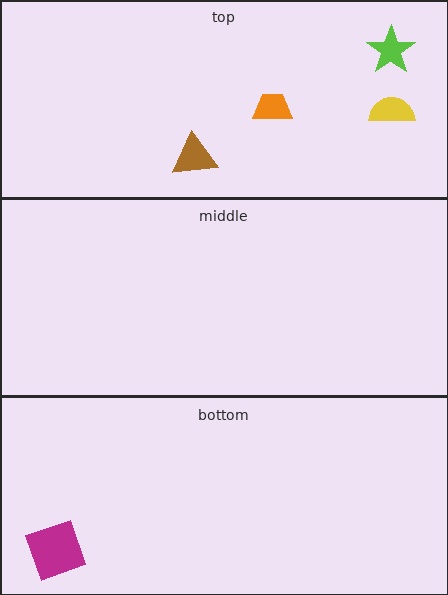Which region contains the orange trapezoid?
The top region.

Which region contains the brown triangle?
The top region.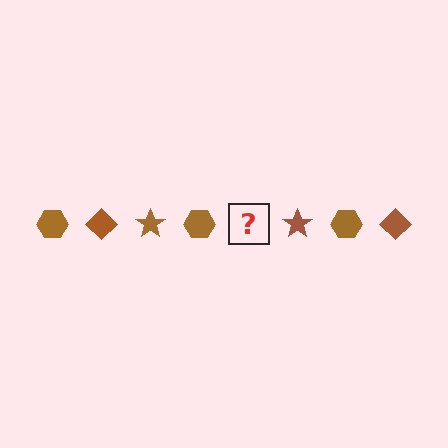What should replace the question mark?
The question mark should be replaced with a brown diamond.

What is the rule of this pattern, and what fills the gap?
The rule is that the pattern cycles through hexagon, diamond, star shapes in brown. The gap should be filled with a brown diamond.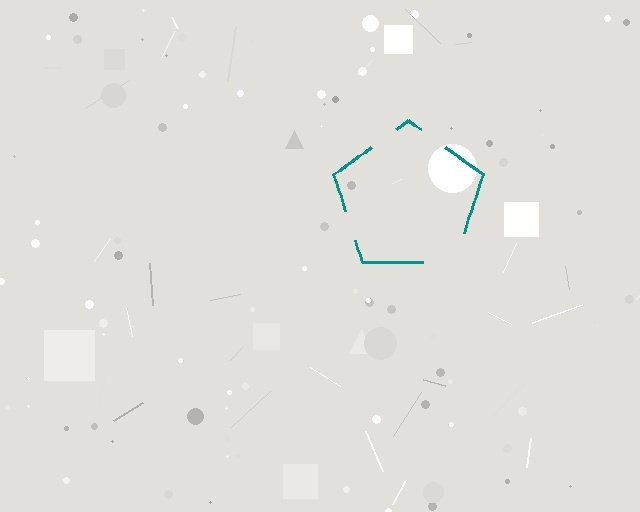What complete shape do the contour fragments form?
The contour fragments form a pentagon.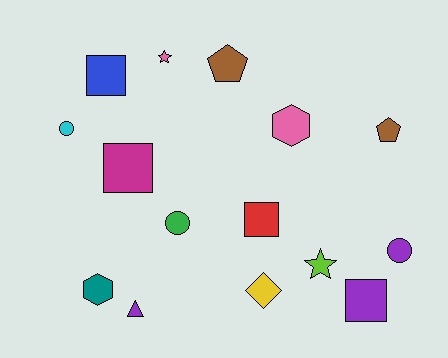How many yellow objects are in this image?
There is 1 yellow object.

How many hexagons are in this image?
There are 2 hexagons.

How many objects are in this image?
There are 15 objects.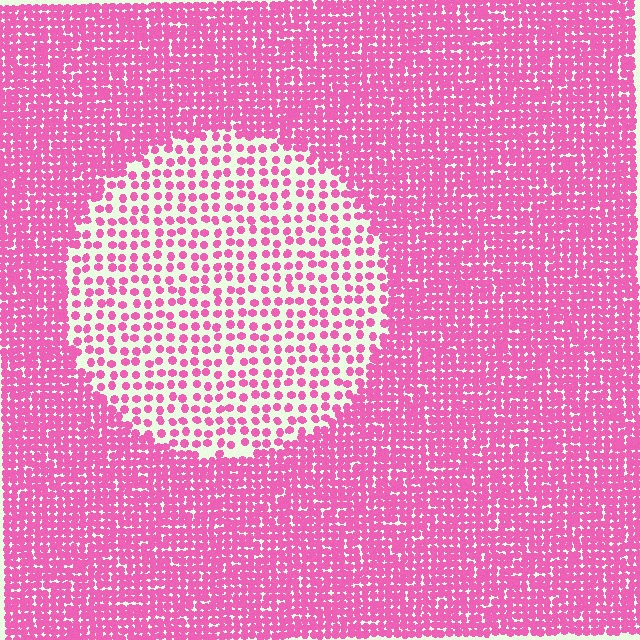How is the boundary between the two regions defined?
The boundary is defined by a change in element density (approximately 2.4x ratio). All elements are the same color, size, and shape.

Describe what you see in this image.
The image contains small pink elements arranged at two different densities. A circle-shaped region is visible where the elements are less densely packed than the surrounding area.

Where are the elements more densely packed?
The elements are more densely packed outside the circle boundary.